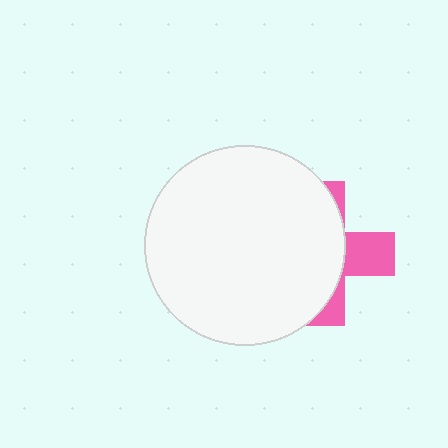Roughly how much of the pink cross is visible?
A small part of it is visible (roughly 33%).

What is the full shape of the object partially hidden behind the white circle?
The partially hidden object is a pink cross.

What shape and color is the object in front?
The object in front is a white circle.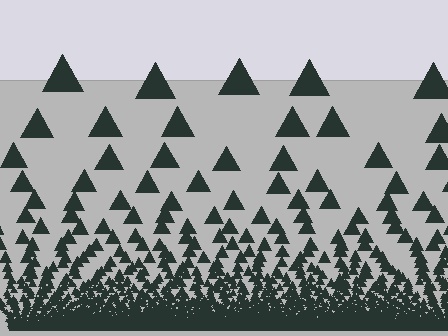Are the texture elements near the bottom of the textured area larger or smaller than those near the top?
Smaller. The gradient is inverted — elements near the bottom are smaller and denser.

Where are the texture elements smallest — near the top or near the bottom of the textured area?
Near the bottom.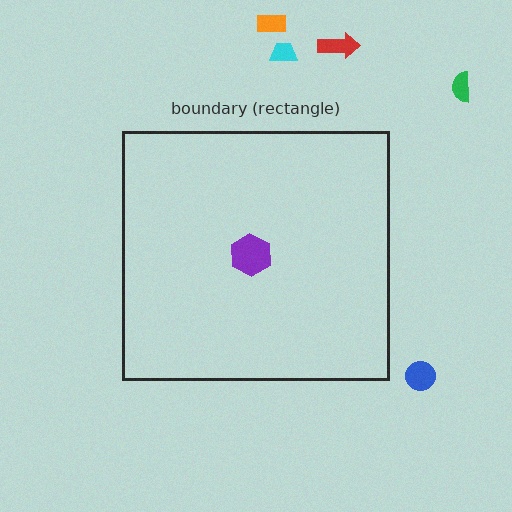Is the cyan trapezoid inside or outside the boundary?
Outside.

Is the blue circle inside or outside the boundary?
Outside.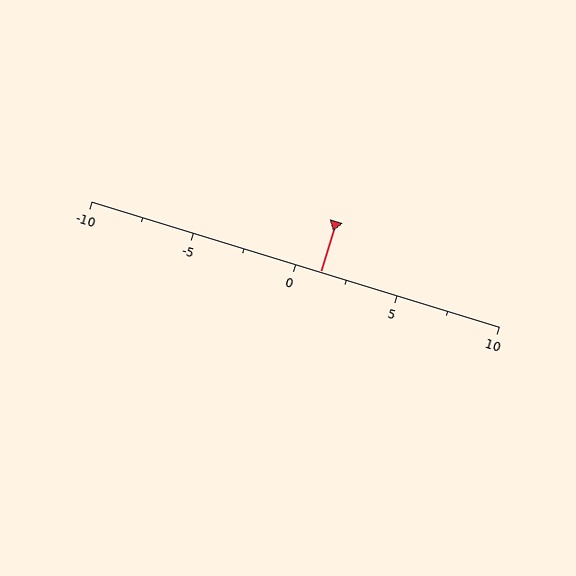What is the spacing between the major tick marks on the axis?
The major ticks are spaced 5 apart.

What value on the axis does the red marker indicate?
The marker indicates approximately 1.2.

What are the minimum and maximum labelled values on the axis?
The axis runs from -10 to 10.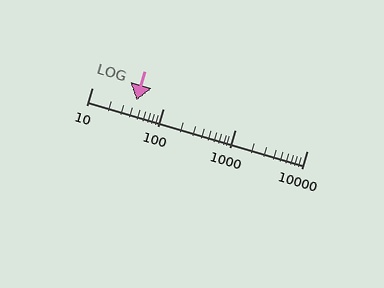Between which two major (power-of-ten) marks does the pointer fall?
The pointer is between 10 and 100.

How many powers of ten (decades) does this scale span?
The scale spans 3 decades, from 10 to 10000.